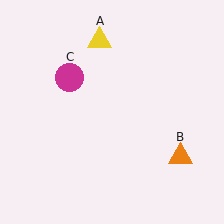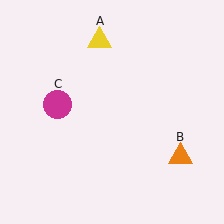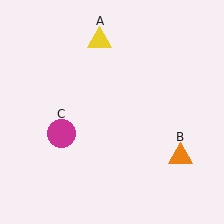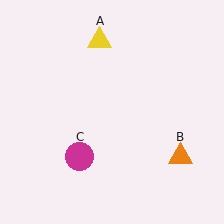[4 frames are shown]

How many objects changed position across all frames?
1 object changed position: magenta circle (object C).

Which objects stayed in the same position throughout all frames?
Yellow triangle (object A) and orange triangle (object B) remained stationary.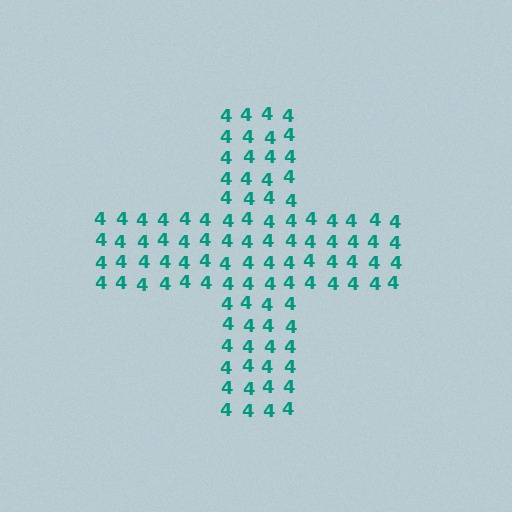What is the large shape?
The large shape is a cross.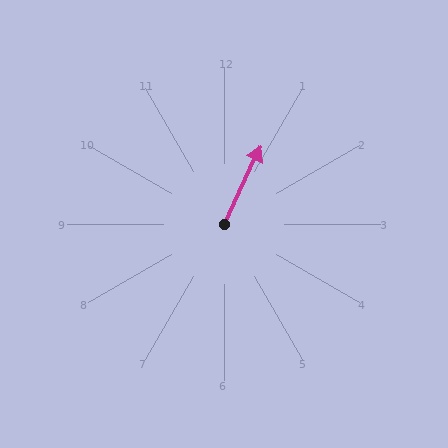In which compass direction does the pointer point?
Northeast.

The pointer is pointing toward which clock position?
Roughly 1 o'clock.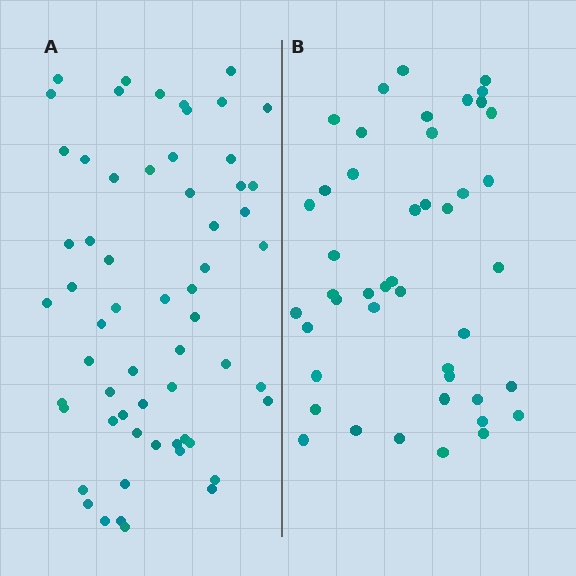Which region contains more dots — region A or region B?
Region A (the left region) has more dots.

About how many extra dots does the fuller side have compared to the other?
Region A has approximately 15 more dots than region B.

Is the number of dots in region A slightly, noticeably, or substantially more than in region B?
Region A has noticeably more, but not dramatically so. The ratio is roughly 1.3 to 1.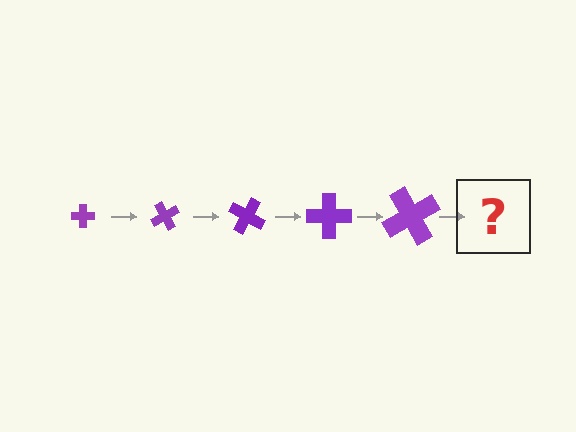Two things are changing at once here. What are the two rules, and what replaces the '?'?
The two rules are that the cross grows larger each step and it rotates 60 degrees each step. The '?' should be a cross, larger than the previous one and rotated 300 degrees from the start.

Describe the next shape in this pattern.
It should be a cross, larger than the previous one and rotated 300 degrees from the start.